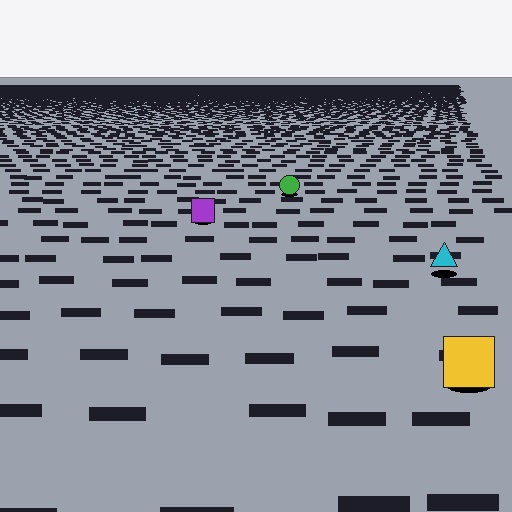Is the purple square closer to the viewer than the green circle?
Yes. The purple square is closer — you can tell from the texture gradient: the ground texture is coarser near it.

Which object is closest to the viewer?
The yellow square is closest. The texture marks near it are larger and more spread out.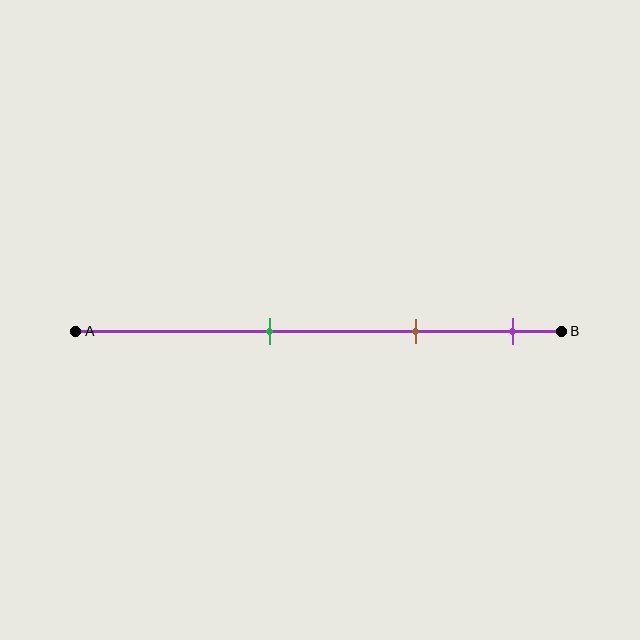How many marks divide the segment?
There are 3 marks dividing the segment.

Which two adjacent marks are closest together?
The brown and purple marks are the closest adjacent pair.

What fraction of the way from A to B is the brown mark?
The brown mark is approximately 70% (0.7) of the way from A to B.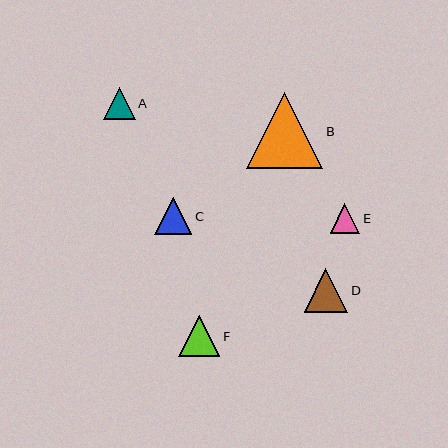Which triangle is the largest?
Triangle B is the largest with a size of approximately 76 pixels.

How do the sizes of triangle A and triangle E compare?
Triangle A and triangle E are approximately the same size.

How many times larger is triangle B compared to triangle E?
Triangle B is approximately 2.6 times the size of triangle E.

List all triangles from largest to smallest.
From largest to smallest: B, D, F, C, A, E.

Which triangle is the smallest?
Triangle E is the smallest with a size of approximately 30 pixels.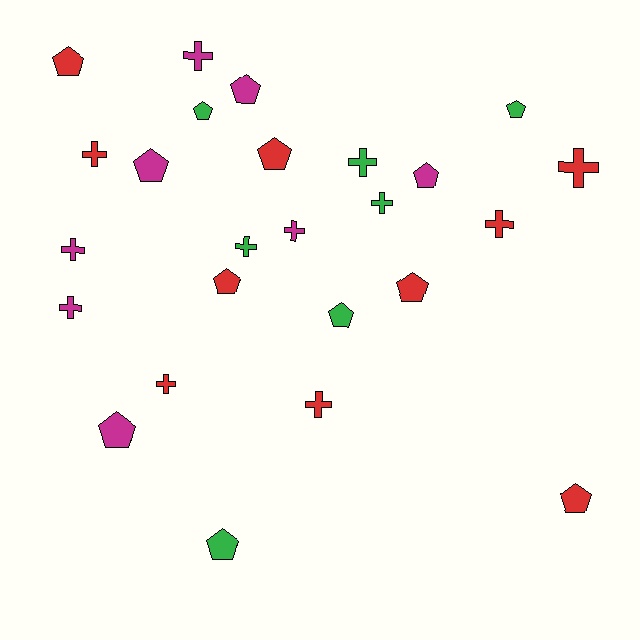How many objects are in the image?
There are 25 objects.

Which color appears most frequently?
Red, with 10 objects.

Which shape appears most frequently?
Pentagon, with 13 objects.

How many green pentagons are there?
There are 4 green pentagons.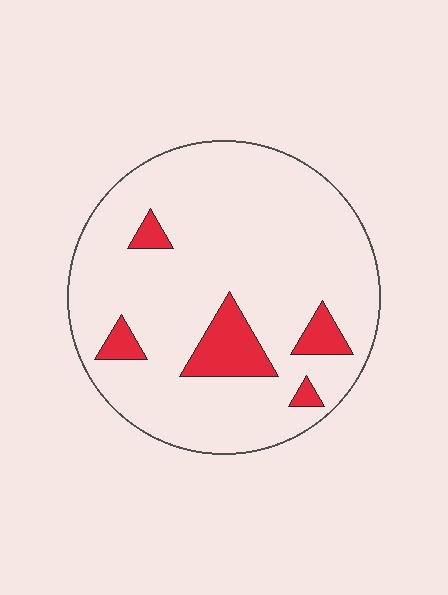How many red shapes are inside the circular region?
5.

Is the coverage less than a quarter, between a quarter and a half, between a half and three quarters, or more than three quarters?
Less than a quarter.